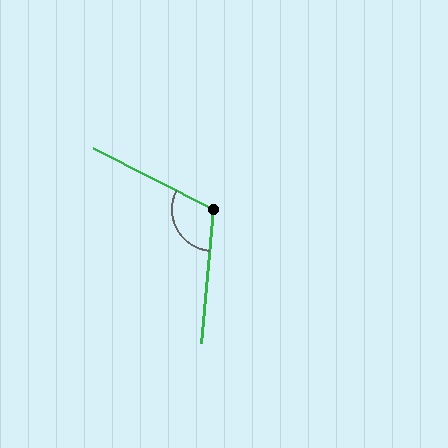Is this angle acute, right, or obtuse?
It is obtuse.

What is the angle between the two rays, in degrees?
Approximately 112 degrees.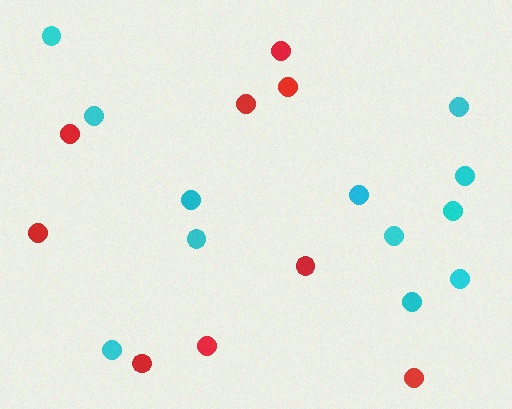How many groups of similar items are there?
There are 2 groups: one group of cyan circles (12) and one group of red circles (9).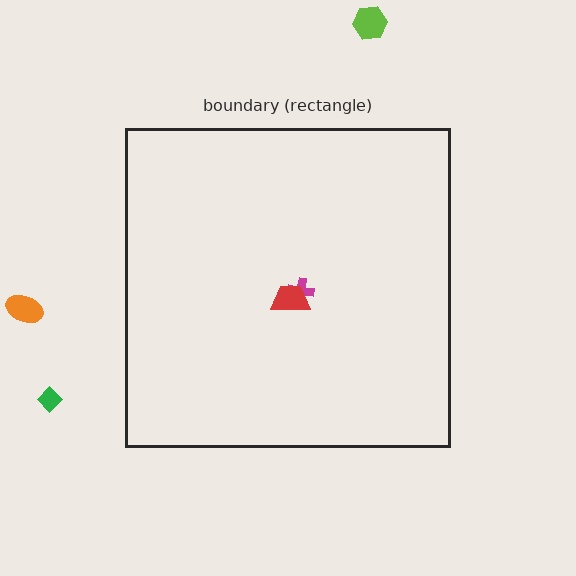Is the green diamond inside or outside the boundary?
Outside.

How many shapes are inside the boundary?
2 inside, 3 outside.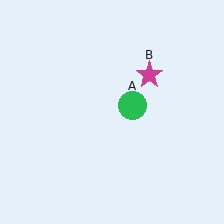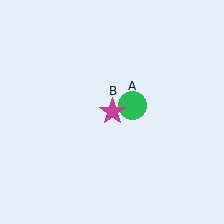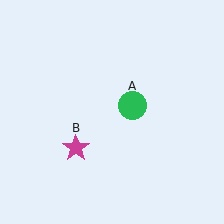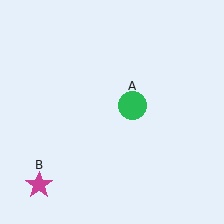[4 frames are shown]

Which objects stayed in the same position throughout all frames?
Green circle (object A) remained stationary.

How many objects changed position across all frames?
1 object changed position: magenta star (object B).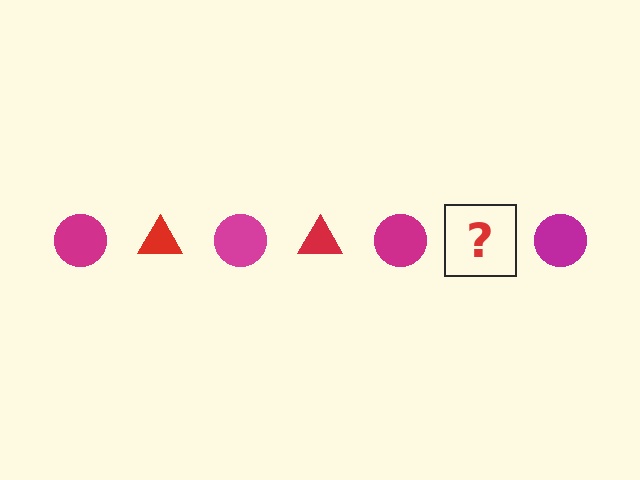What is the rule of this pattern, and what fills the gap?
The rule is that the pattern alternates between magenta circle and red triangle. The gap should be filled with a red triangle.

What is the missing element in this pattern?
The missing element is a red triangle.